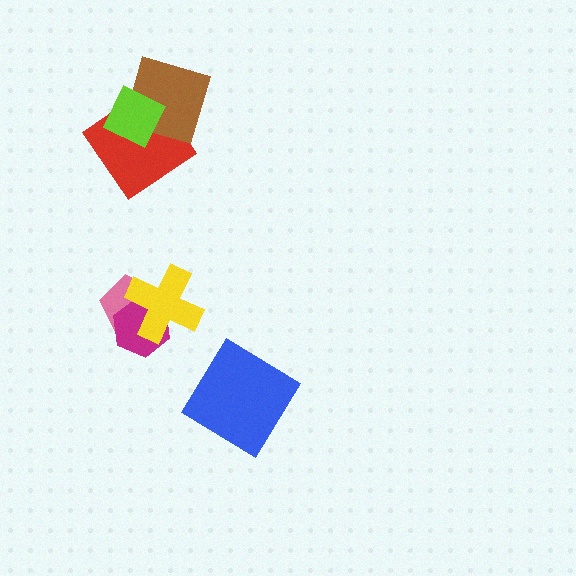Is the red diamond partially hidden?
Yes, it is partially covered by another shape.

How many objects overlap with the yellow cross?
2 objects overlap with the yellow cross.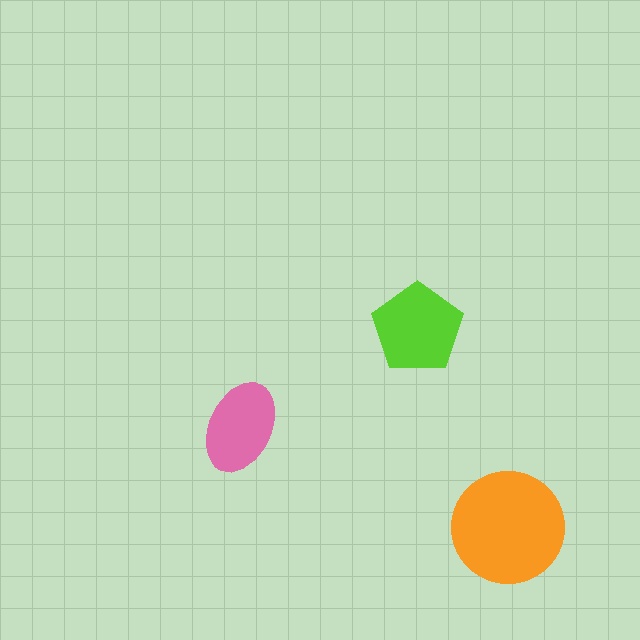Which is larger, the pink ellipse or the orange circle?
The orange circle.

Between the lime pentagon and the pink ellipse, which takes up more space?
The lime pentagon.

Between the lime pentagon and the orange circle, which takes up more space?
The orange circle.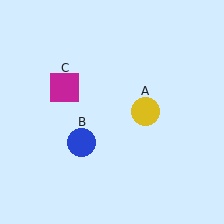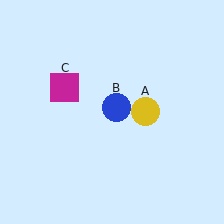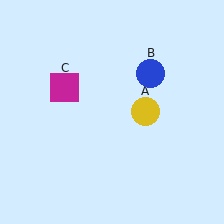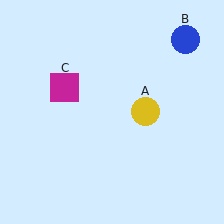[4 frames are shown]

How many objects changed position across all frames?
1 object changed position: blue circle (object B).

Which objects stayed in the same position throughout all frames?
Yellow circle (object A) and magenta square (object C) remained stationary.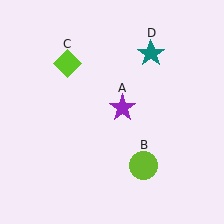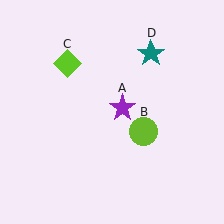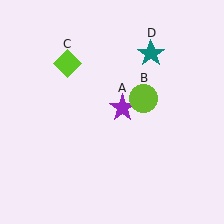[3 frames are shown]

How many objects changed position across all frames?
1 object changed position: lime circle (object B).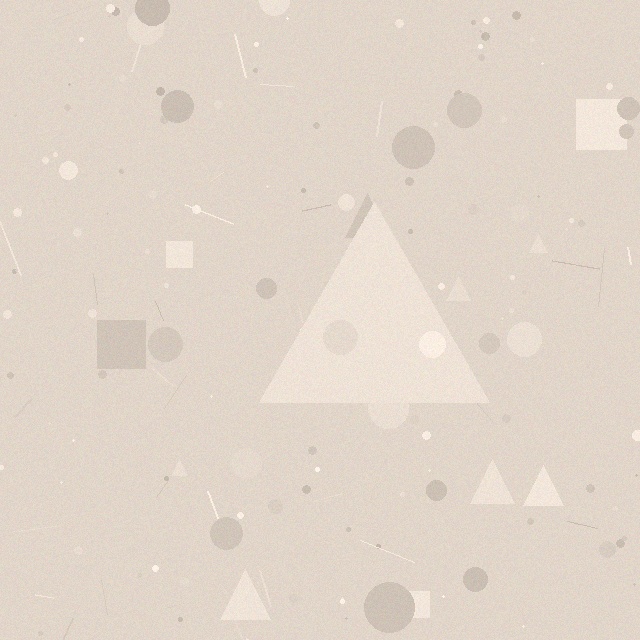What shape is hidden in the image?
A triangle is hidden in the image.